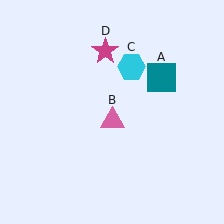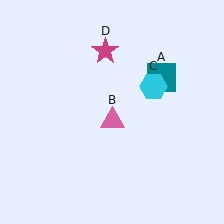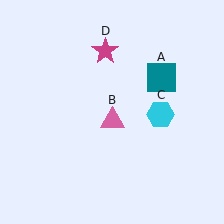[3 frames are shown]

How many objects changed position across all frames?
1 object changed position: cyan hexagon (object C).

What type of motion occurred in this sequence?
The cyan hexagon (object C) rotated clockwise around the center of the scene.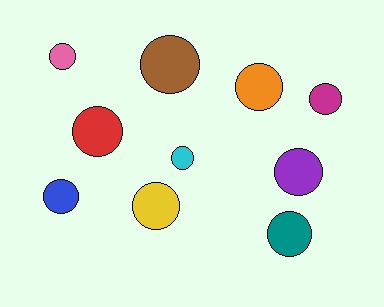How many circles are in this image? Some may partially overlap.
There are 10 circles.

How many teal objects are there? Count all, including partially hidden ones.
There is 1 teal object.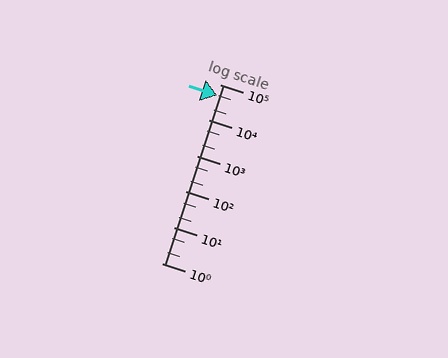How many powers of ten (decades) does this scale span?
The scale spans 5 decades, from 1 to 100000.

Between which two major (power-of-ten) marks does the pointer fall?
The pointer is between 10000 and 100000.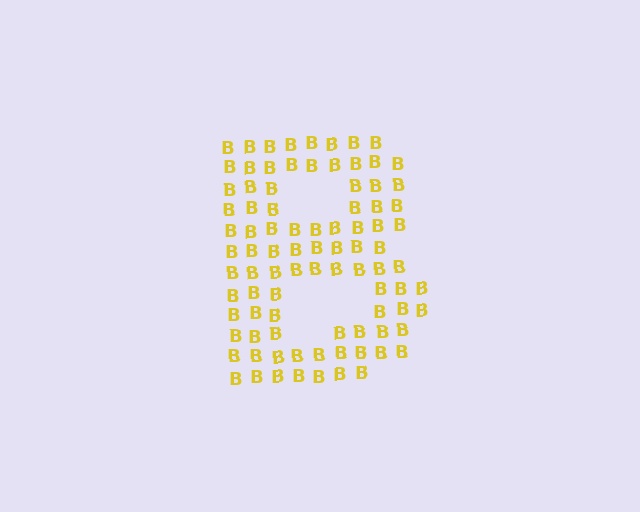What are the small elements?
The small elements are letter B's.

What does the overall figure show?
The overall figure shows the letter B.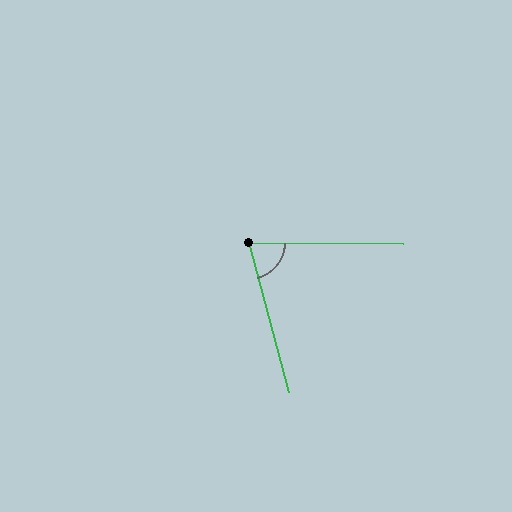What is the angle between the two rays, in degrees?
Approximately 75 degrees.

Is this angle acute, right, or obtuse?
It is acute.